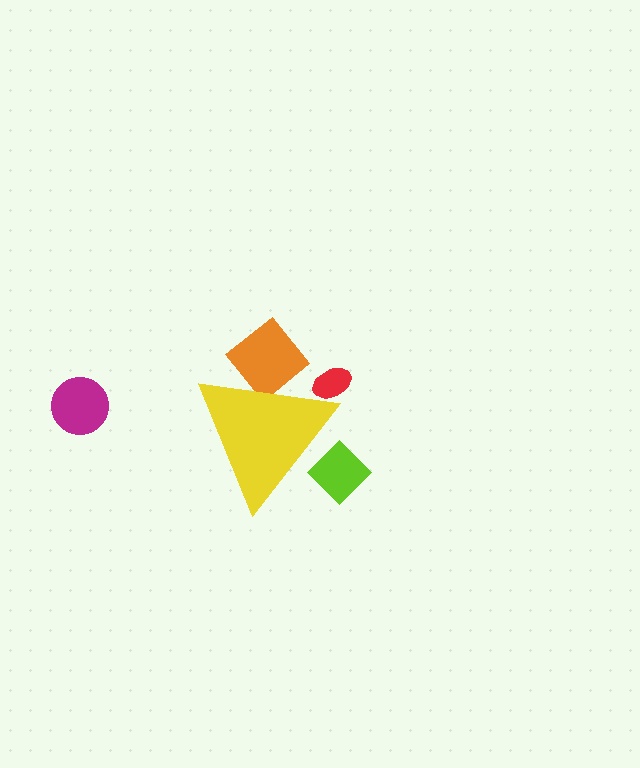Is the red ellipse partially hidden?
Yes, the red ellipse is partially hidden behind the yellow triangle.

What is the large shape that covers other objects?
A yellow triangle.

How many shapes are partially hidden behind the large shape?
3 shapes are partially hidden.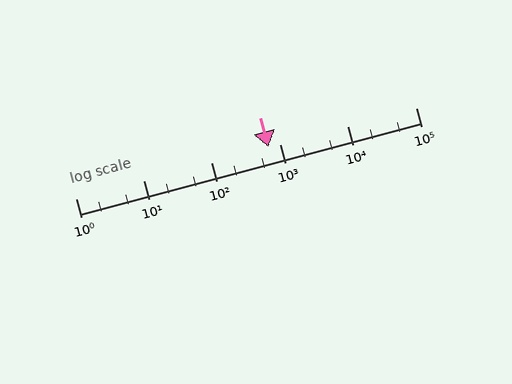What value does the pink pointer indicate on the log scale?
The pointer indicates approximately 690.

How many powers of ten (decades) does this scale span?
The scale spans 5 decades, from 1 to 100000.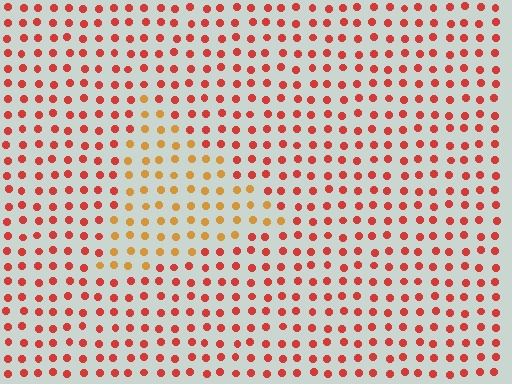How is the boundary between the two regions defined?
The boundary is defined purely by a slight shift in hue (about 35 degrees). Spacing, size, and orientation are identical on both sides.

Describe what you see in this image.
The image is filled with small red elements in a uniform arrangement. A triangle-shaped region is visible where the elements are tinted to a slightly different hue, forming a subtle color boundary.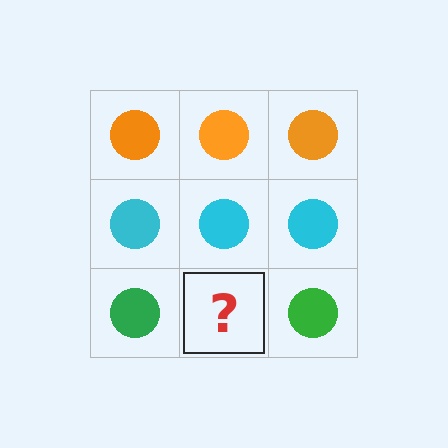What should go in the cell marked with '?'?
The missing cell should contain a green circle.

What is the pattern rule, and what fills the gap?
The rule is that each row has a consistent color. The gap should be filled with a green circle.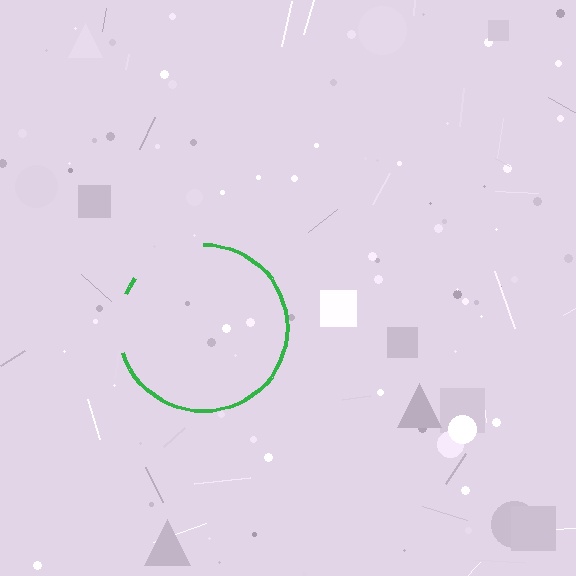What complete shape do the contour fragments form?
The contour fragments form a circle.